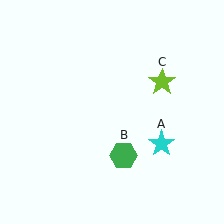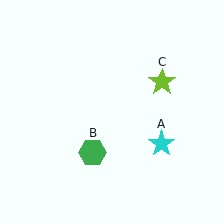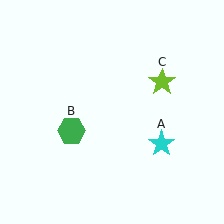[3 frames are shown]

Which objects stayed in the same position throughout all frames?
Cyan star (object A) and lime star (object C) remained stationary.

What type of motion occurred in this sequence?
The green hexagon (object B) rotated clockwise around the center of the scene.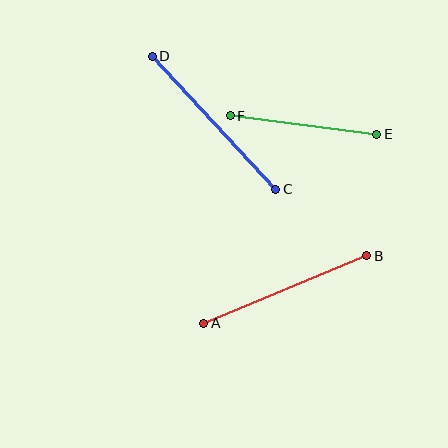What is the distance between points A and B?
The distance is approximately 177 pixels.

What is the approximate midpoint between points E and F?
The midpoint is at approximately (304, 125) pixels.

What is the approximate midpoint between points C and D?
The midpoint is at approximately (214, 123) pixels.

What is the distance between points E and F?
The distance is approximately 147 pixels.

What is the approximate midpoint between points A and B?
The midpoint is at approximately (285, 289) pixels.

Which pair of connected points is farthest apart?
Points C and D are farthest apart.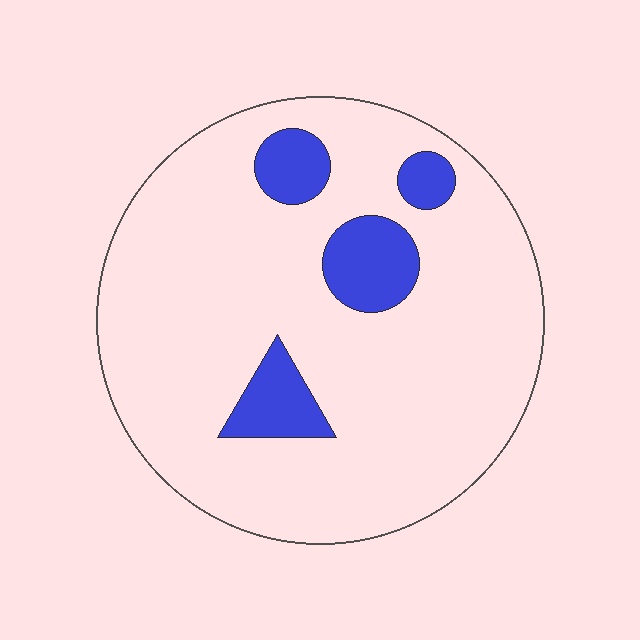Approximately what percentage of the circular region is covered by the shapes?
Approximately 15%.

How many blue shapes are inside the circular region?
4.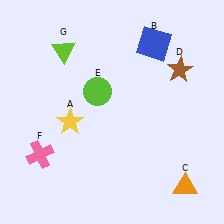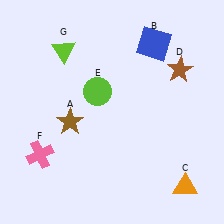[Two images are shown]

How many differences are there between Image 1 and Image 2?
There is 1 difference between the two images.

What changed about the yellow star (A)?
In Image 1, A is yellow. In Image 2, it changed to brown.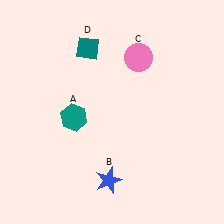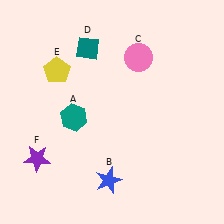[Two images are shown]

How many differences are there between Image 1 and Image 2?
There are 2 differences between the two images.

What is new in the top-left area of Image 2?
A yellow pentagon (E) was added in the top-left area of Image 2.